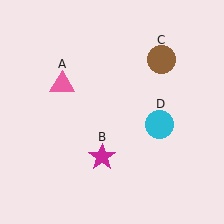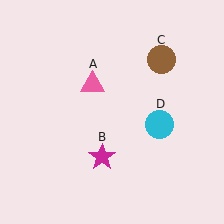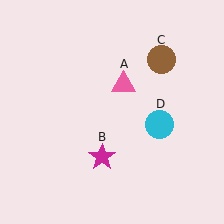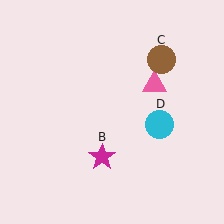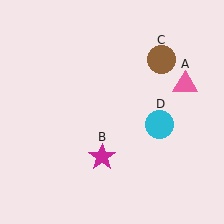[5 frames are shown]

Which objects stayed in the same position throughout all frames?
Magenta star (object B) and brown circle (object C) and cyan circle (object D) remained stationary.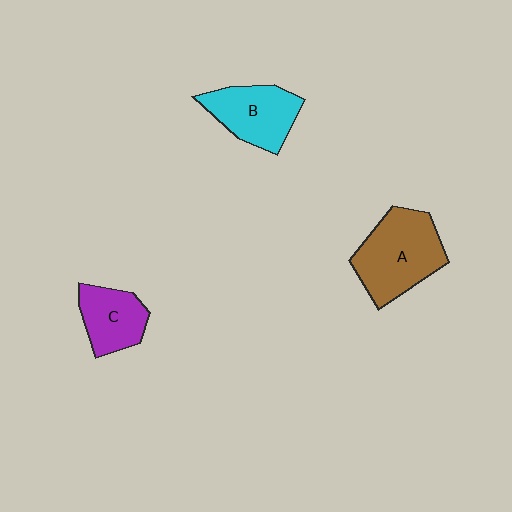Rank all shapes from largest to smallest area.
From largest to smallest: A (brown), B (cyan), C (purple).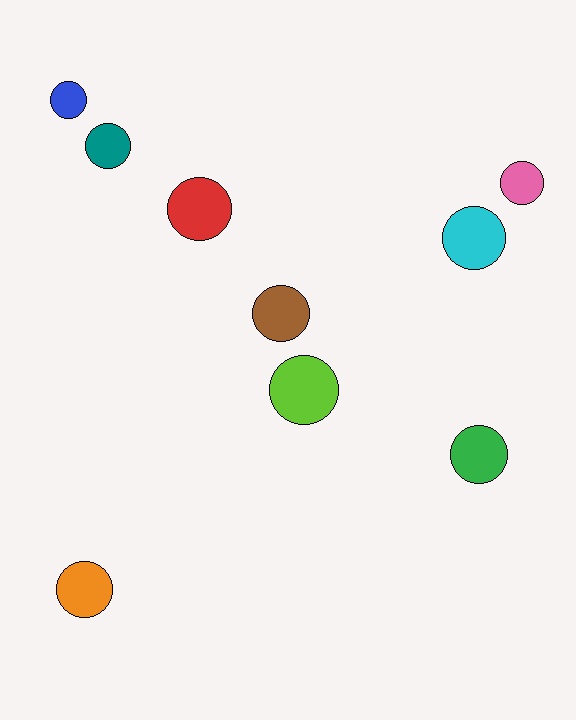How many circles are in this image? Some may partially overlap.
There are 9 circles.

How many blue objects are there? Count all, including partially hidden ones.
There is 1 blue object.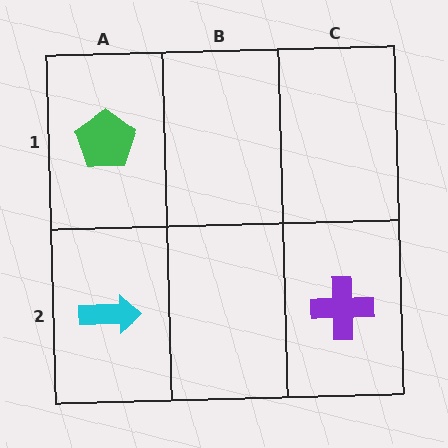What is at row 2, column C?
A purple cross.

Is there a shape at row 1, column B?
No, that cell is empty.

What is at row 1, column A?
A green pentagon.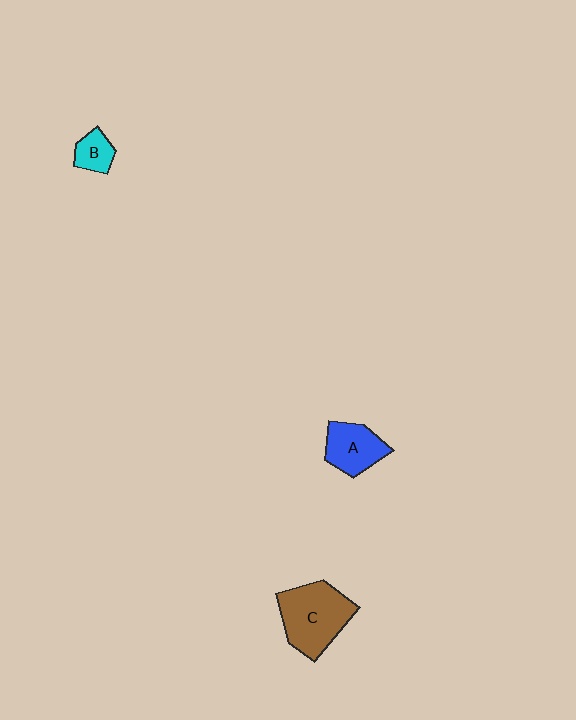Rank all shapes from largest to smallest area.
From largest to smallest: C (brown), A (blue), B (cyan).